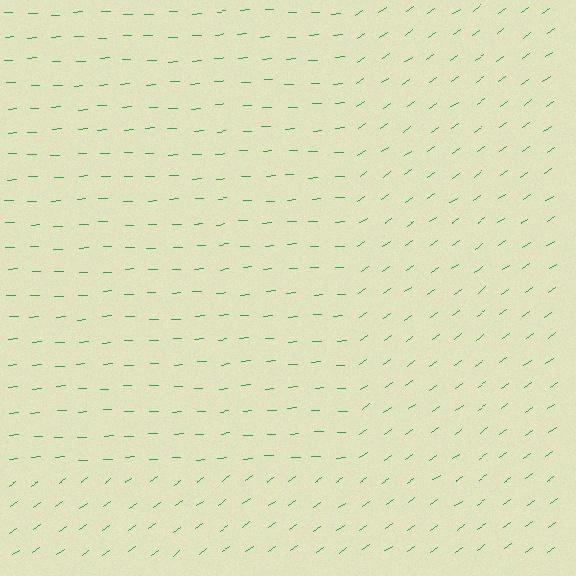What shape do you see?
I see a rectangle.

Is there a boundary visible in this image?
Yes, there is a texture boundary formed by a change in line orientation.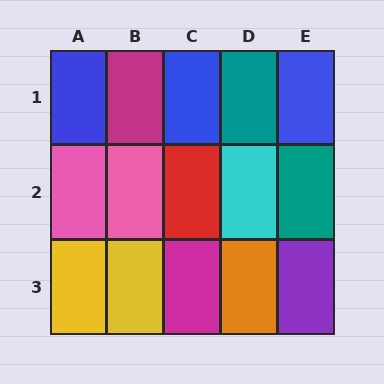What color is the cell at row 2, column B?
Pink.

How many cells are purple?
1 cell is purple.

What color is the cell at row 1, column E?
Blue.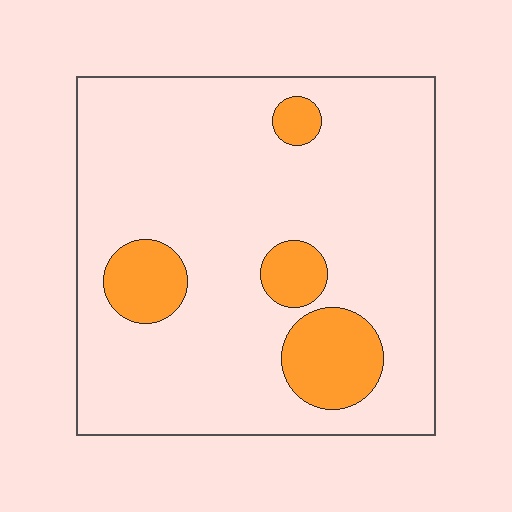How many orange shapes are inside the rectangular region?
4.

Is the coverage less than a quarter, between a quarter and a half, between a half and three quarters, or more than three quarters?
Less than a quarter.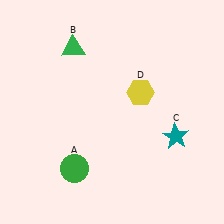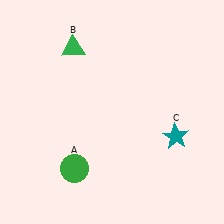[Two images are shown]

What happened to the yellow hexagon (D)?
The yellow hexagon (D) was removed in Image 2. It was in the top-right area of Image 1.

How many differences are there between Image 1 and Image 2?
There is 1 difference between the two images.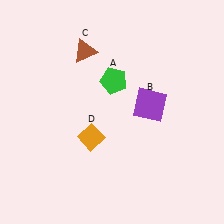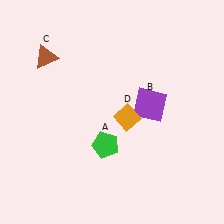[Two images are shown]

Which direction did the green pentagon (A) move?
The green pentagon (A) moved down.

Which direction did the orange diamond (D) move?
The orange diamond (D) moved right.